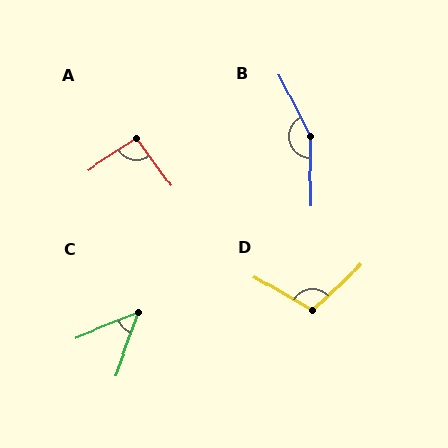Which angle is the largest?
B, at approximately 153 degrees.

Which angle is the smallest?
C, at approximately 48 degrees.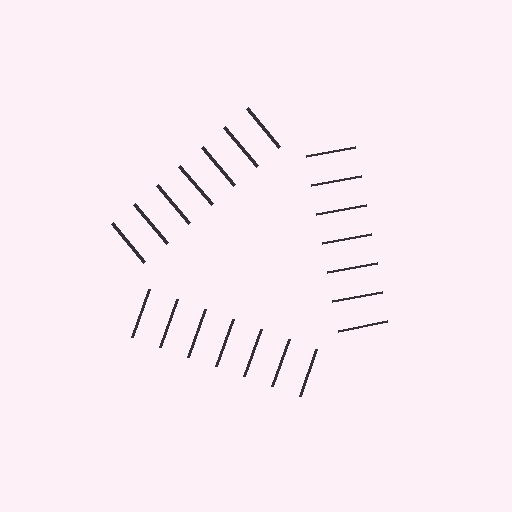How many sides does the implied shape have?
3 sides — the line-ends trace a triangle.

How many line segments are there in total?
21 — 7 along each of the 3 edges.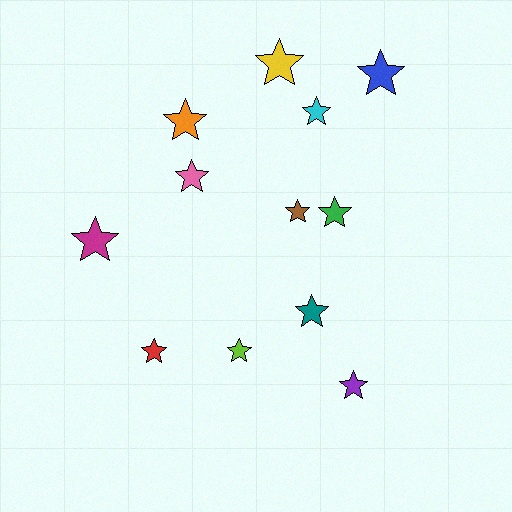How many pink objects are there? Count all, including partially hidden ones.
There is 1 pink object.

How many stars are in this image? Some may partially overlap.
There are 12 stars.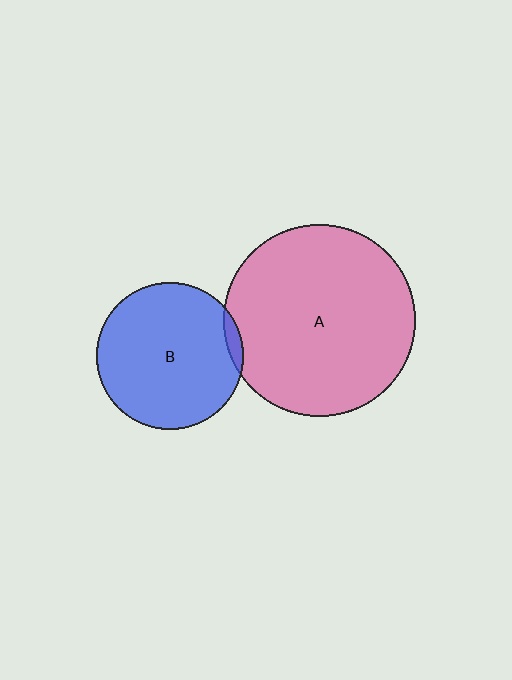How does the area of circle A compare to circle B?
Approximately 1.7 times.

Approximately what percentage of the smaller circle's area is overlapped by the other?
Approximately 5%.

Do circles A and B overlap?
Yes.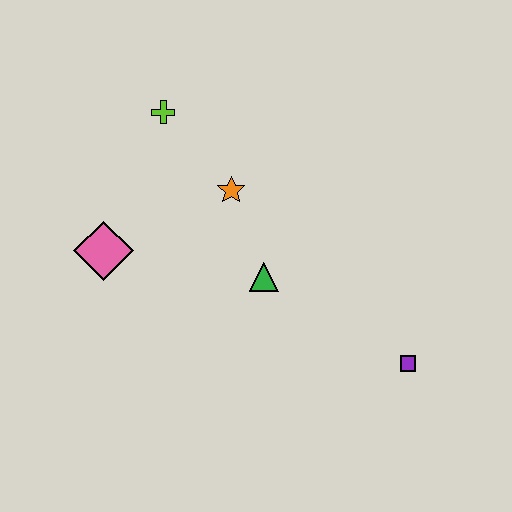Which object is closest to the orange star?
The green triangle is closest to the orange star.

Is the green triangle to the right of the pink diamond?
Yes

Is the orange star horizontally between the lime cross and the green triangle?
Yes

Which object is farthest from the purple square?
The lime cross is farthest from the purple square.